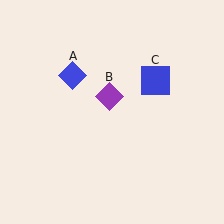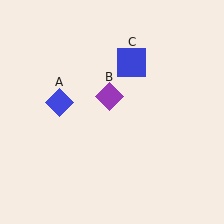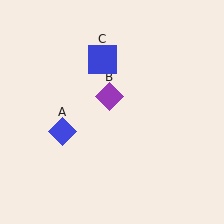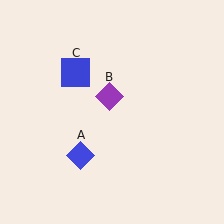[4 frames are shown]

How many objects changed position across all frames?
2 objects changed position: blue diamond (object A), blue square (object C).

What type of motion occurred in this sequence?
The blue diamond (object A), blue square (object C) rotated counterclockwise around the center of the scene.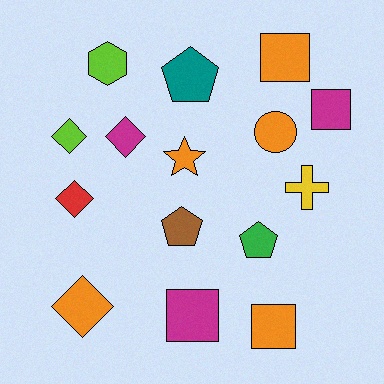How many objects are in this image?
There are 15 objects.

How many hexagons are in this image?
There is 1 hexagon.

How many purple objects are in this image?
There are no purple objects.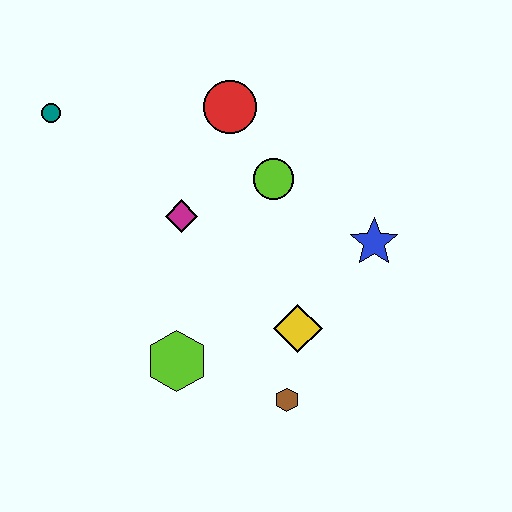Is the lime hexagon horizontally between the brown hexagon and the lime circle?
No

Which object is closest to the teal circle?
The magenta diamond is closest to the teal circle.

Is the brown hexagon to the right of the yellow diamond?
No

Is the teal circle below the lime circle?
No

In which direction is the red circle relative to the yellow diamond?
The red circle is above the yellow diamond.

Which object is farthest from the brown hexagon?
The teal circle is farthest from the brown hexagon.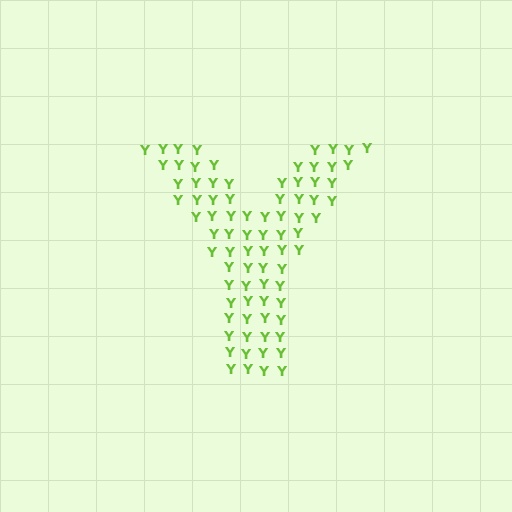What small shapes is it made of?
It is made of small letter Y's.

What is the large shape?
The large shape is the letter Y.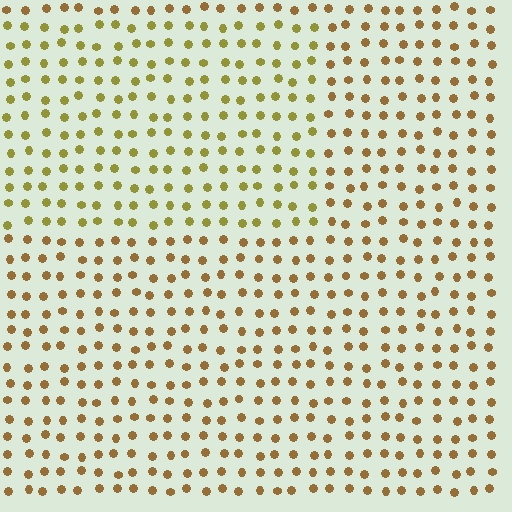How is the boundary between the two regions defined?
The boundary is defined purely by a slight shift in hue (about 28 degrees). Spacing, size, and orientation are identical on both sides.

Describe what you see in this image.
The image is filled with small brown elements in a uniform arrangement. A rectangle-shaped region is visible where the elements are tinted to a slightly different hue, forming a subtle color boundary.